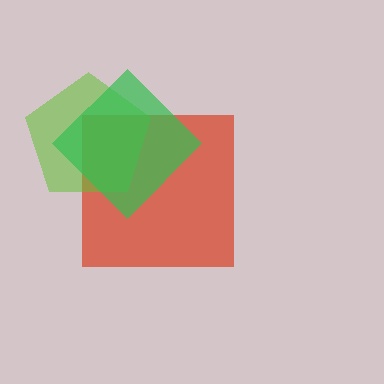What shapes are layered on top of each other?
The layered shapes are: a red square, a lime pentagon, a green diamond.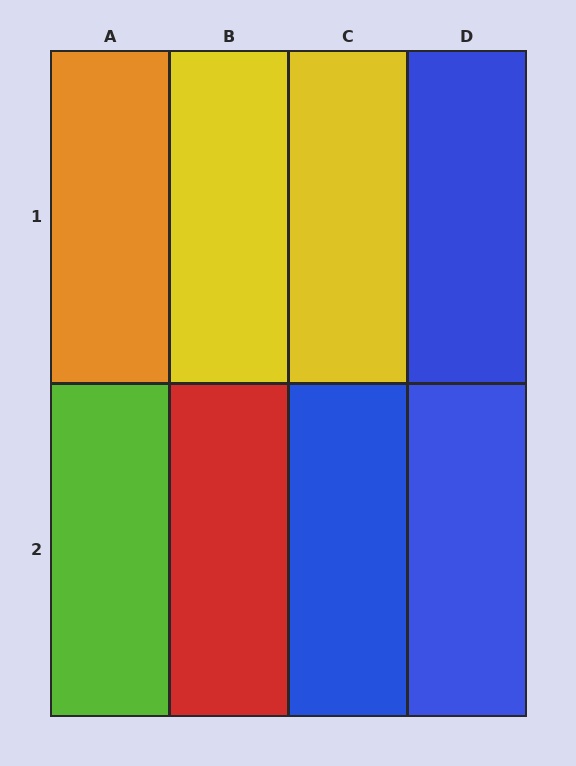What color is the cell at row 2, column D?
Blue.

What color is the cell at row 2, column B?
Red.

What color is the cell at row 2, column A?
Lime.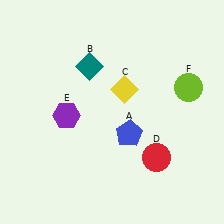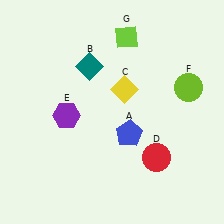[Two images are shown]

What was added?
A lime diamond (G) was added in Image 2.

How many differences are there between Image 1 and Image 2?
There is 1 difference between the two images.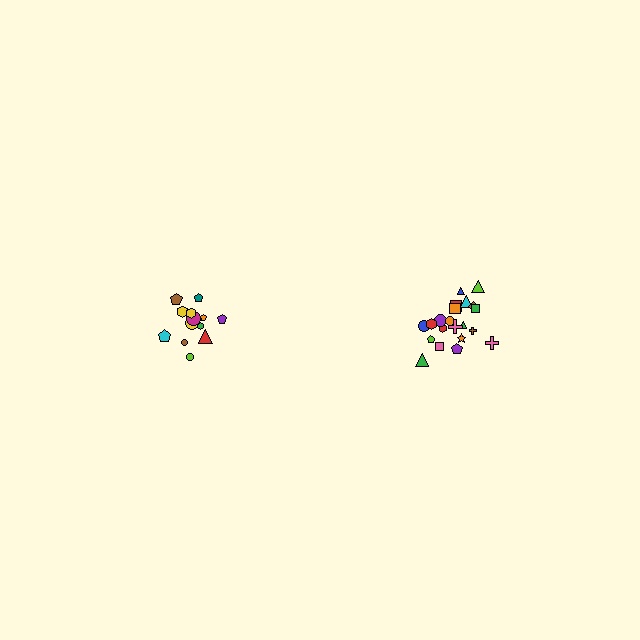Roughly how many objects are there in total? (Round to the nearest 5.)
Roughly 35 objects in total.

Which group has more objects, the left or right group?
The right group.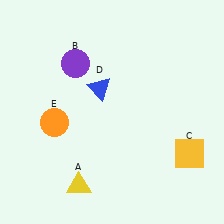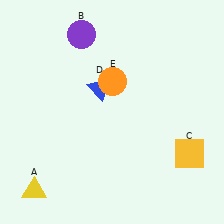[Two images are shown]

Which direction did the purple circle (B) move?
The purple circle (B) moved up.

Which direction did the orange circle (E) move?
The orange circle (E) moved right.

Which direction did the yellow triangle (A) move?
The yellow triangle (A) moved left.